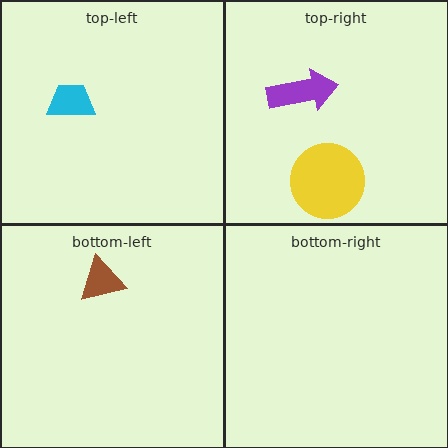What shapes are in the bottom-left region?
The brown triangle.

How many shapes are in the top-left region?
1.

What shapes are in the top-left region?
The cyan trapezoid.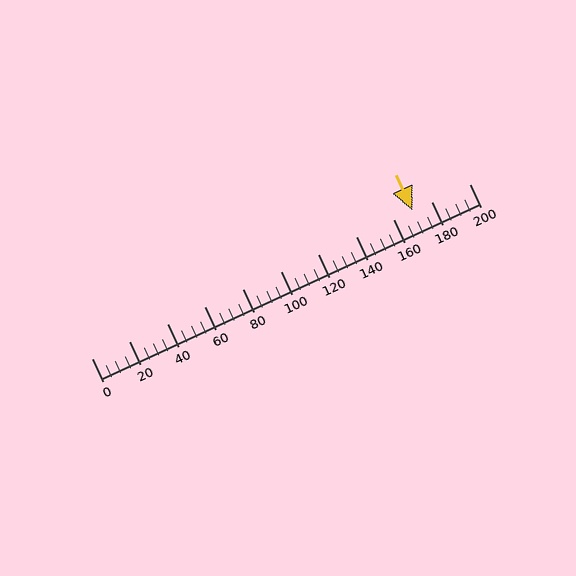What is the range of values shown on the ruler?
The ruler shows values from 0 to 200.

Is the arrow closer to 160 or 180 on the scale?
The arrow is closer to 180.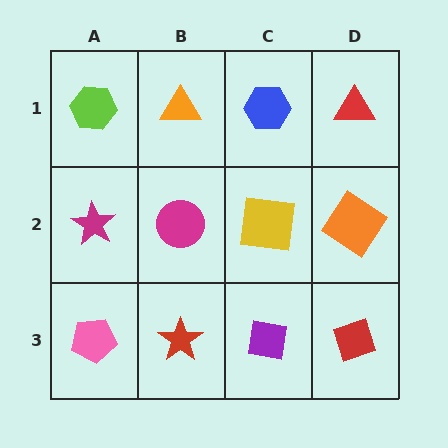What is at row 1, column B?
An orange triangle.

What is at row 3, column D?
A red diamond.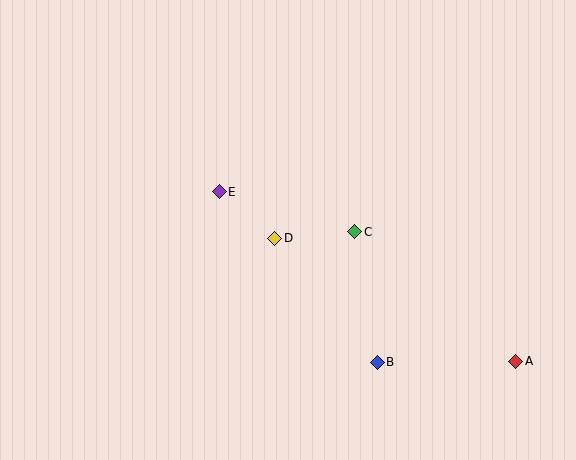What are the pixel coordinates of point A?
Point A is at (516, 361).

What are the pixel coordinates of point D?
Point D is at (275, 238).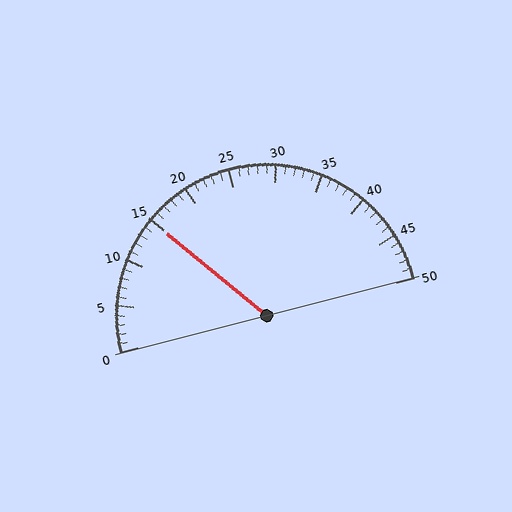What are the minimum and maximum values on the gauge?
The gauge ranges from 0 to 50.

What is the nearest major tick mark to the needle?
The nearest major tick mark is 15.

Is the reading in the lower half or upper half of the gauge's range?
The reading is in the lower half of the range (0 to 50).